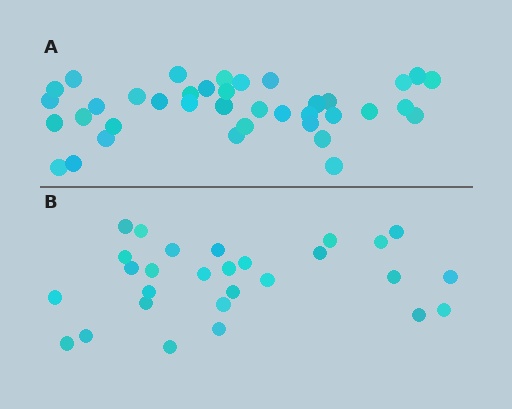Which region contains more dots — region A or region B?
Region A (the top region) has more dots.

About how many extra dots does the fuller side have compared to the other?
Region A has roughly 10 or so more dots than region B.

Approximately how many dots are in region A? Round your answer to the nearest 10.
About 40 dots. (The exact count is 38, which rounds to 40.)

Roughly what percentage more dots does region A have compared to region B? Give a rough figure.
About 35% more.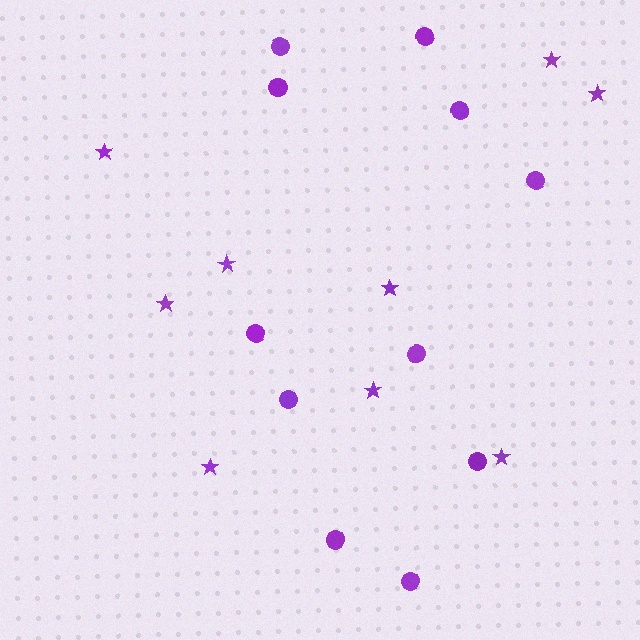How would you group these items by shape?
There are 2 groups: one group of stars (9) and one group of circles (11).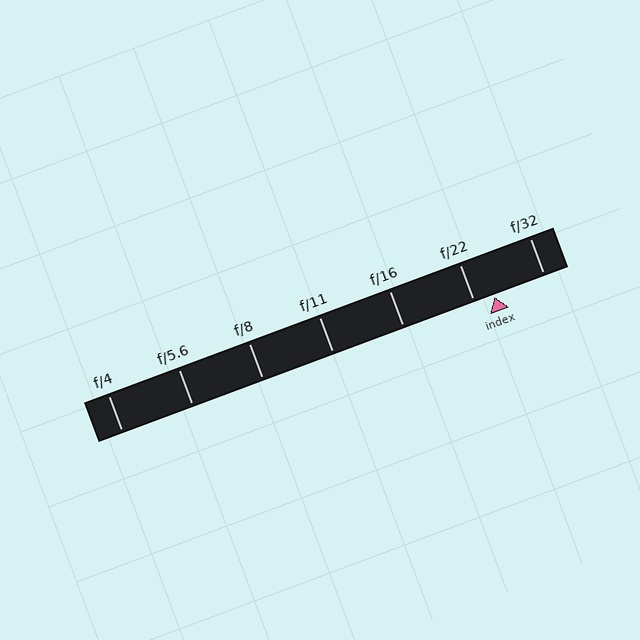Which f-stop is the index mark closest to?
The index mark is closest to f/22.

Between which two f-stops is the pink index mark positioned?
The index mark is between f/22 and f/32.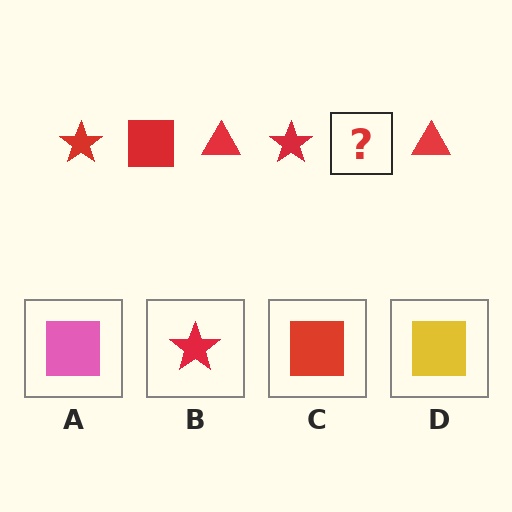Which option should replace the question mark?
Option C.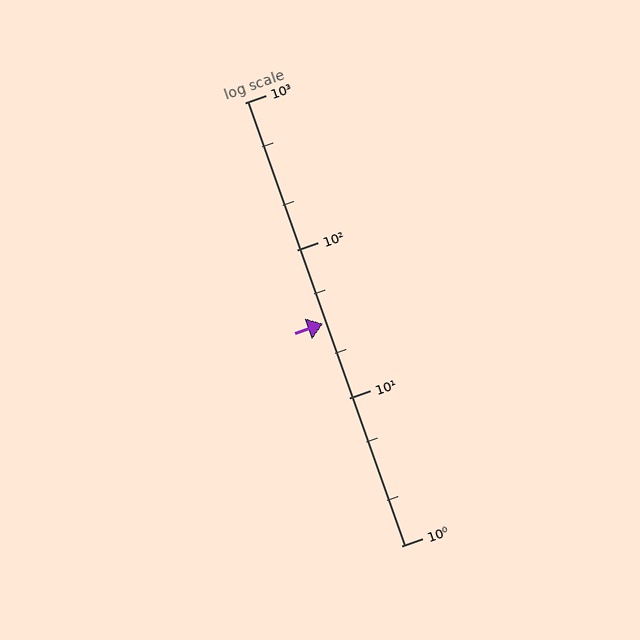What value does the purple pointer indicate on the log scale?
The pointer indicates approximately 32.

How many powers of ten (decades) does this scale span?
The scale spans 3 decades, from 1 to 1000.